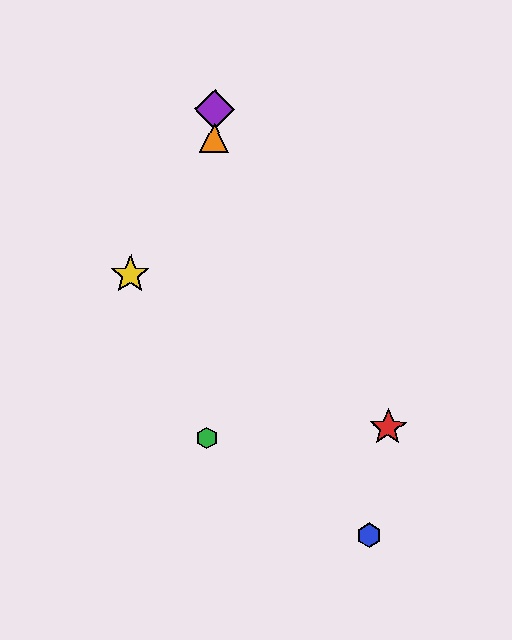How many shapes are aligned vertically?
3 shapes (the green hexagon, the purple diamond, the orange triangle) are aligned vertically.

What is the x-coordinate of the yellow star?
The yellow star is at x≈130.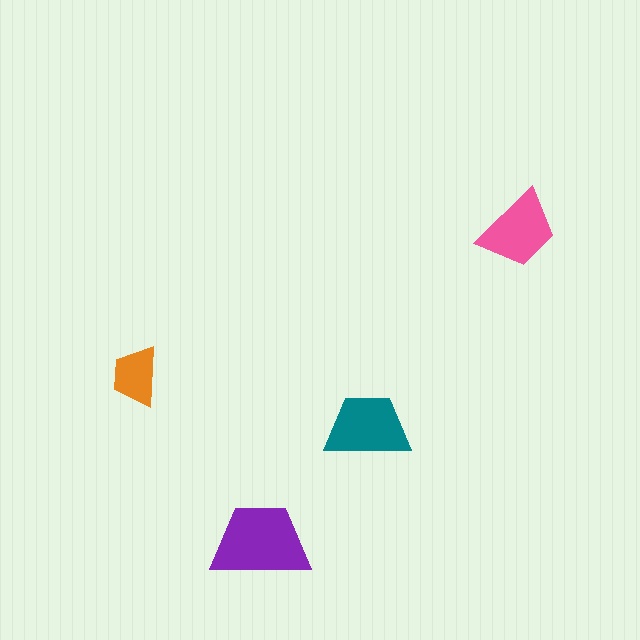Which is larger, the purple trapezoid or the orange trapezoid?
The purple one.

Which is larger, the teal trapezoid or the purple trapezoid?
The purple one.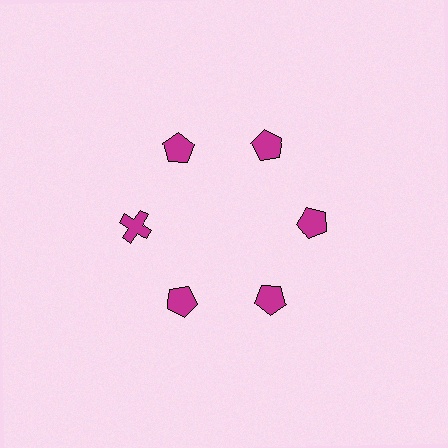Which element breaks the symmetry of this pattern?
The magenta cross at roughly the 9 o'clock position breaks the symmetry. All other shapes are magenta pentagons.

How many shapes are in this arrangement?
There are 6 shapes arranged in a ring pattern.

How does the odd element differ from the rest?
It has a different shape: cross instead of pentagon.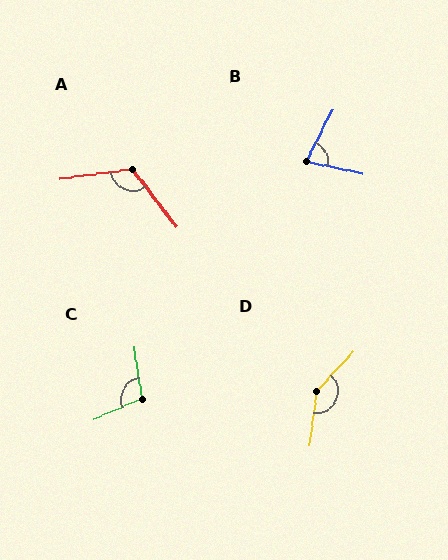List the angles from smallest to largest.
B (74°), C (105°), A (119°), D (145°).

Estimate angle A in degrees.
Approximately 119 degrees.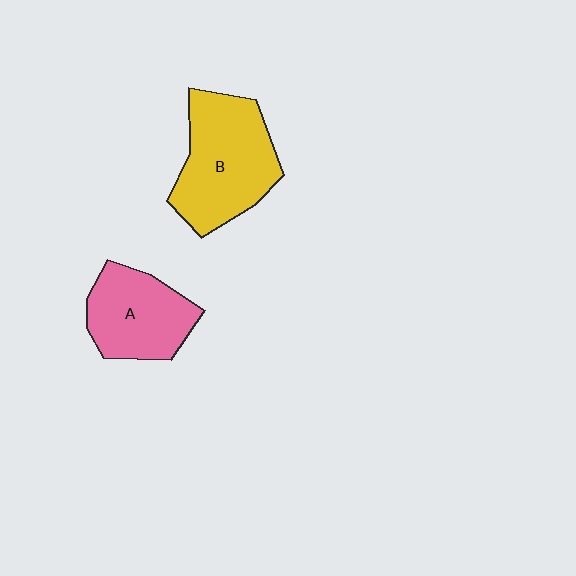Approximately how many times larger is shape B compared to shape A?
Approximately 1.3 times.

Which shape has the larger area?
Shape B (yellow).